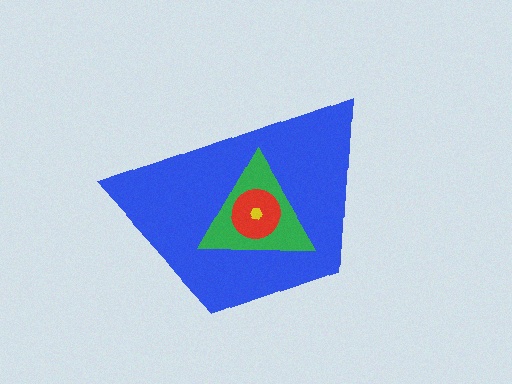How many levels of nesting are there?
4.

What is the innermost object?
The yellow hexagon.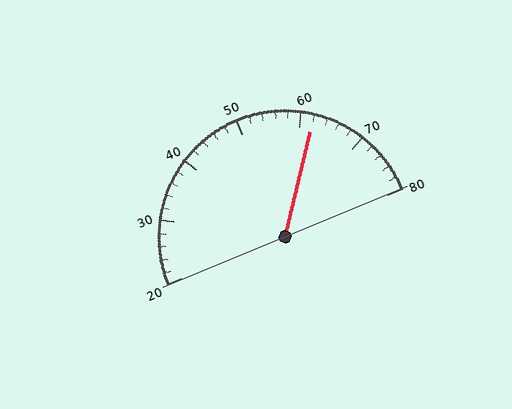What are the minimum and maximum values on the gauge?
The gauge ranges from 20 to 80.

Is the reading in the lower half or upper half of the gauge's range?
The reading is in the upper half of the range (20 to 80).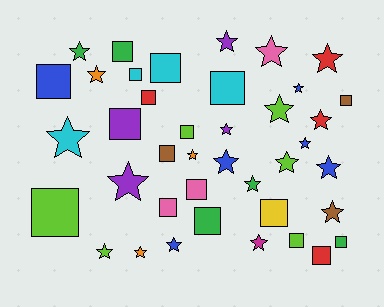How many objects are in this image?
There are 40 objects.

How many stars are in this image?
There are 22 stars.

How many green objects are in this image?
There are 5 green objects.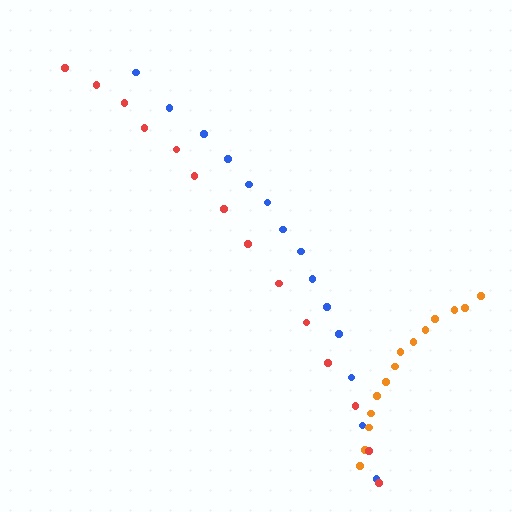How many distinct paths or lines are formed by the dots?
There are 3 distinct paths.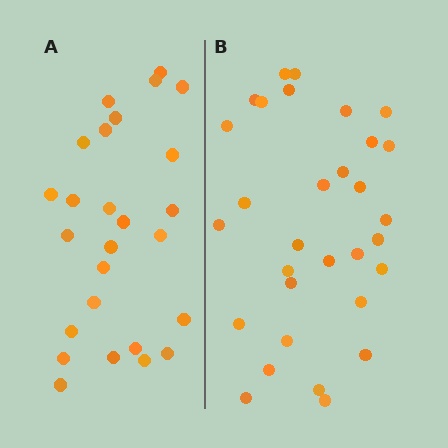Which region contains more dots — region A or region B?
Region B (the right region) has more dots.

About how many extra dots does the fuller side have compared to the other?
Region B has about 5 more dots than region A.